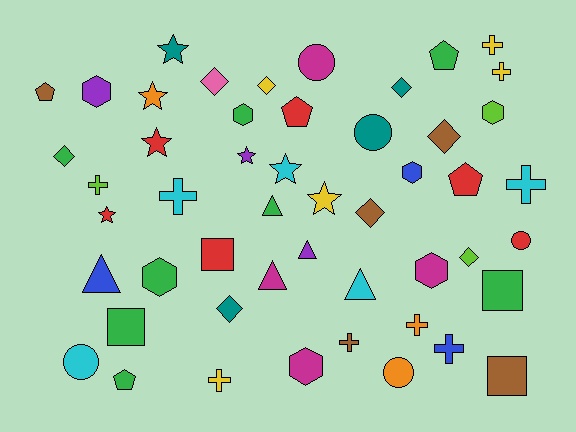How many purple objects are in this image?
There are 3 purple objects.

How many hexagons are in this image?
There are 7 hexagons.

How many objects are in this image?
There are 50 objects.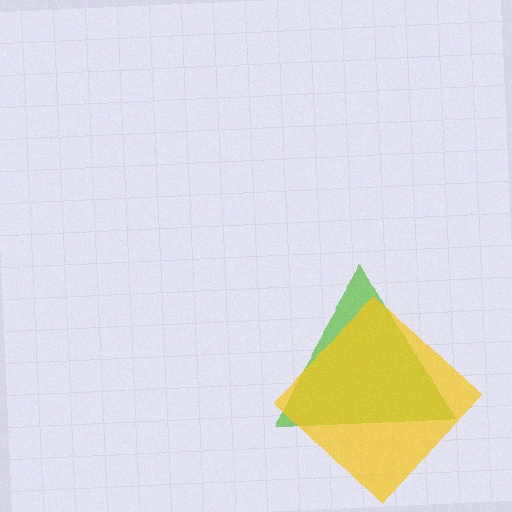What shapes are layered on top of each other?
The layered shapes are: a lime triangle, a yellow diamond.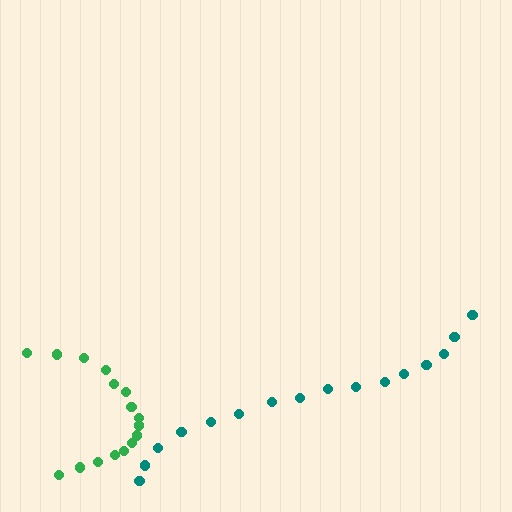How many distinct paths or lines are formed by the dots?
There are 2 distinct paths.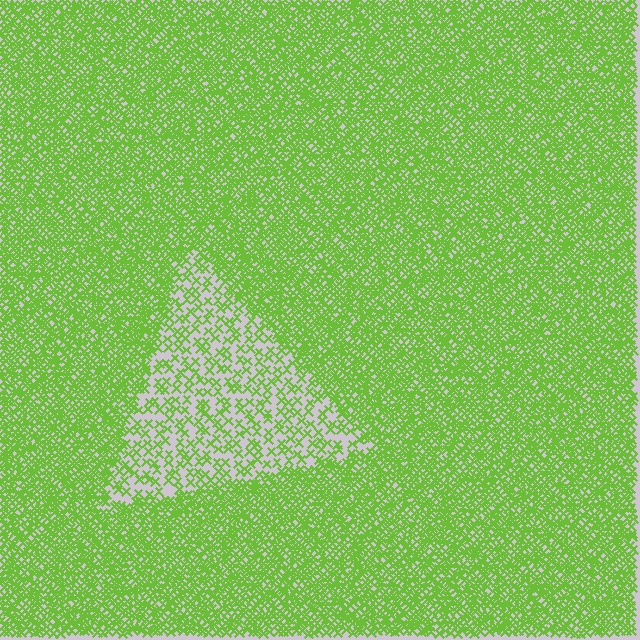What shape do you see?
I see a triangle.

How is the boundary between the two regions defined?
The boundary is defined by a change in element density (approximately 2.7x ratio). All elements are the same color, size, and shape.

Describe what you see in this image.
The image contains small lime elements arranged at two different densities. A triangle-shaped region is visible where the elements are less densely packed than the surrounding area.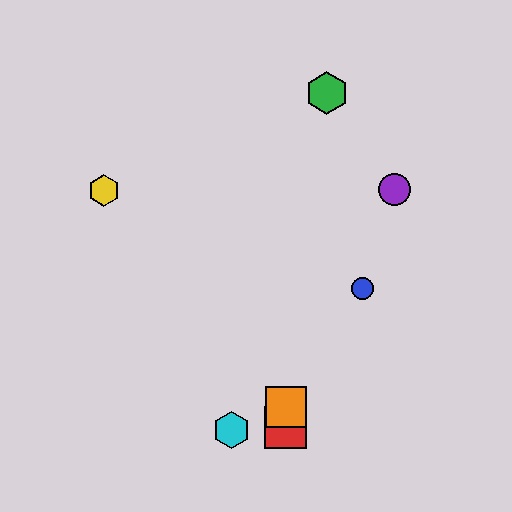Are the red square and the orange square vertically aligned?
Yes, both are at x≈286.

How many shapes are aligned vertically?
2 shapes (the red square, the orange square) are aligned vertically.